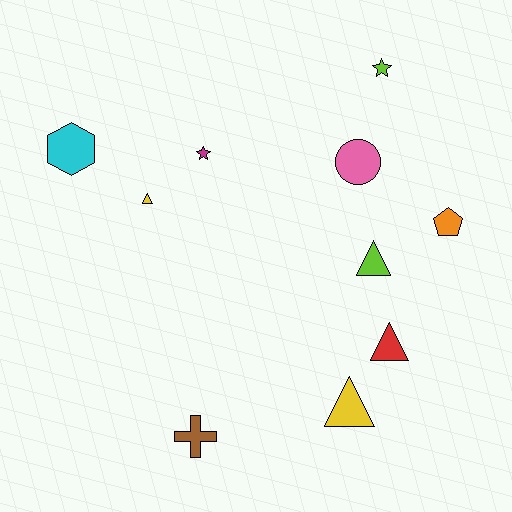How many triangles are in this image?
There are 4 triangles.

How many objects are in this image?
There are 10 objects.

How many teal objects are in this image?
There are no teal objects.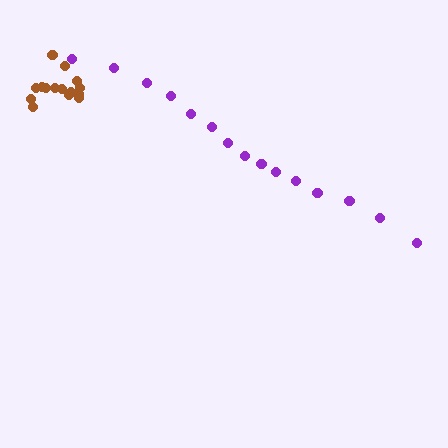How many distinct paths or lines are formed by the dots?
There are 2 distinct paths.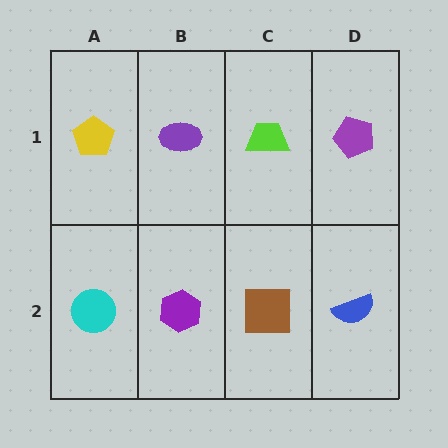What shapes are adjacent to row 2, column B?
A purple ellipse (row 1, column B), a cyan circle (row 2, column A), a brown square (row 2, column C).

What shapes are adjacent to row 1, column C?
A brown square (row 2, column C), a purple ellipse (row 1, column B), a purple pentagon (row 1, column D).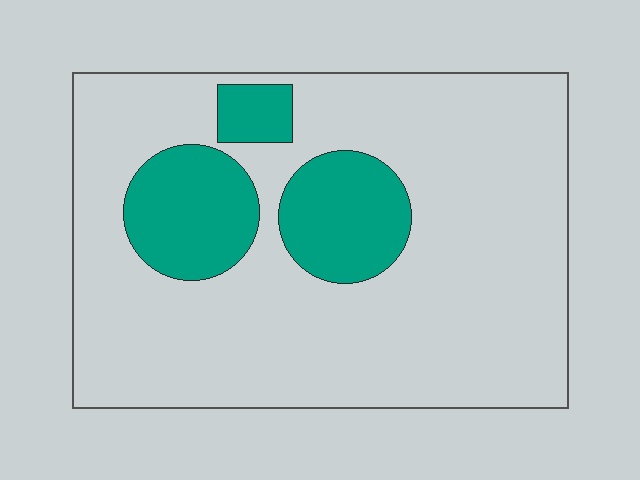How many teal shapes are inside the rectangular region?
3.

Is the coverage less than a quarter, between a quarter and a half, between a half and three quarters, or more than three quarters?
Less than a quarter.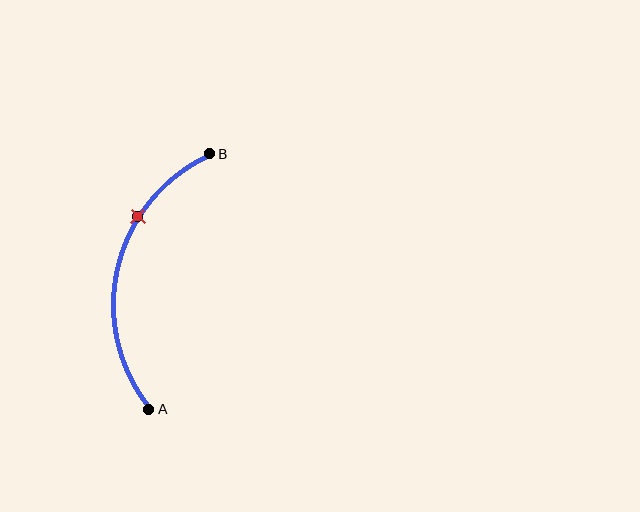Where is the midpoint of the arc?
The arc midpoint is the point on the curve farthest from the straight line joining A and B. It sits to the left of that line.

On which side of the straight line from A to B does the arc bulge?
The arc bulges to the left of the straight line connecting A and B.